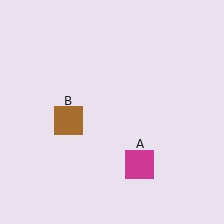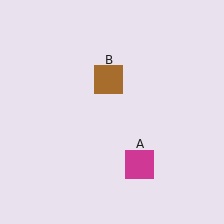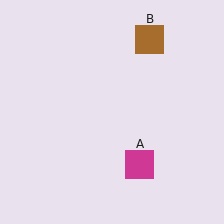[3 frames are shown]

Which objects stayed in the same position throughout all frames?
Magenta square (object A) remained stationary.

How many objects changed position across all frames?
1 object changed position: brown square (object B).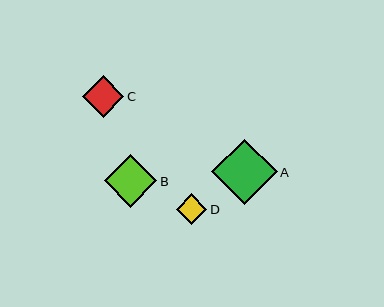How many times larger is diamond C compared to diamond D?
Diamond C is approximately 1.4 times the size of diamond D.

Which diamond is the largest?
Diamond A is the largest with a size of approximately 66 pixels.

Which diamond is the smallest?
Diamond D is the smallest with a size of approximately 31 pixels.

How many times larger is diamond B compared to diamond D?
Diamond B is approximately 1.7 times the size of diamond D.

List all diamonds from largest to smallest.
From largest to smallest: A, B, C, D.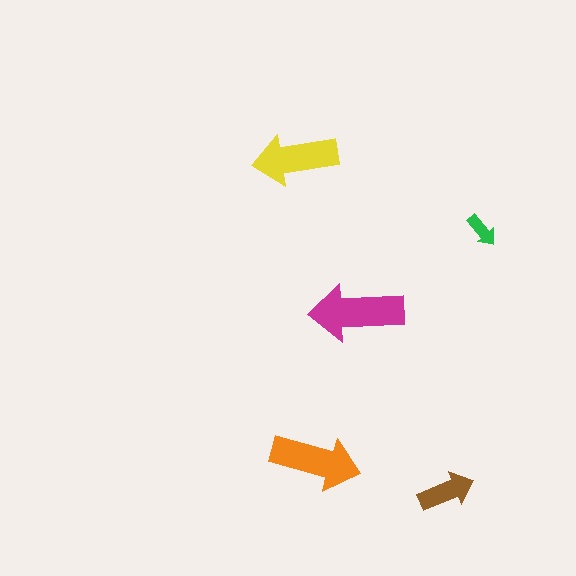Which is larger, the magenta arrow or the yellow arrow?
The magenta one.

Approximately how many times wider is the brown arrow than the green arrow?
About 1.5 times wider.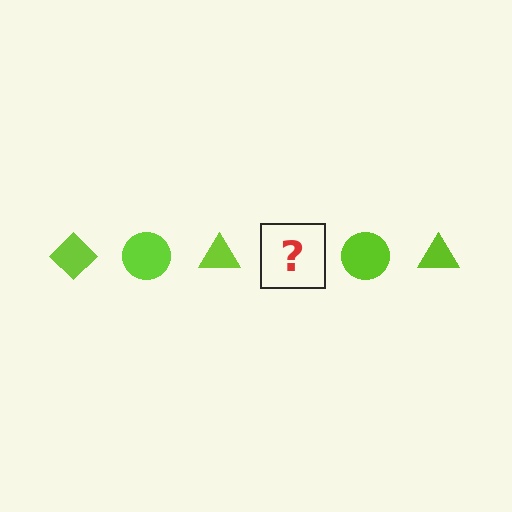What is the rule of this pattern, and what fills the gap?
The rule is that the pattern cycles through diamond, circle, triangle shapes in lime. The gap should be filled with a lime diamond.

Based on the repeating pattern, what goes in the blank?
The blank should be a lime diamond.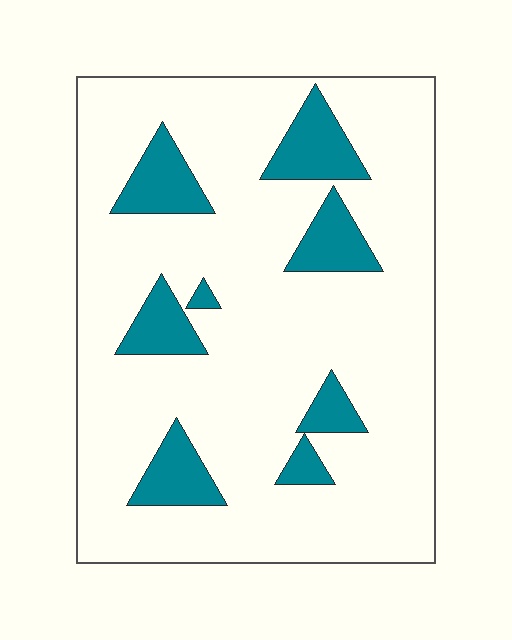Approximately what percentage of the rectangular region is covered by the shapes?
Approximately 15%.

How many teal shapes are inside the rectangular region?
8.